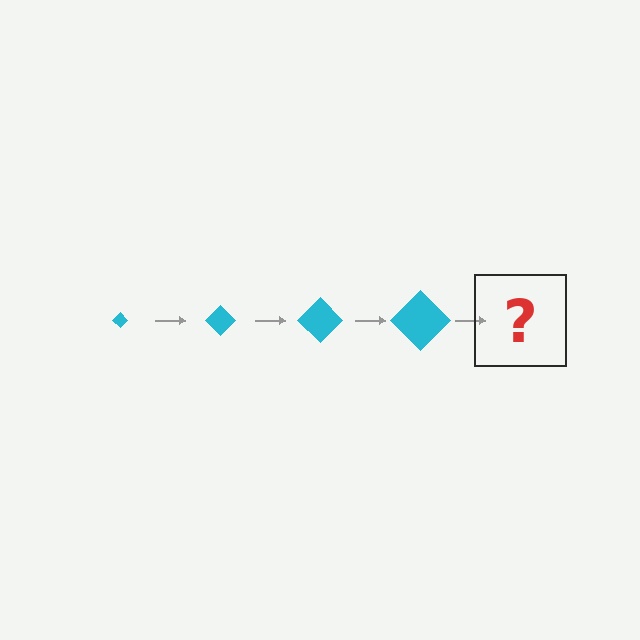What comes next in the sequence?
The next element should be a cyan diamond, larger than the previous one.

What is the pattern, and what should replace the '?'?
The pattern is that the diamond gets progressively larger each step. The '?' should be a cyan diamond, larger than the previous one.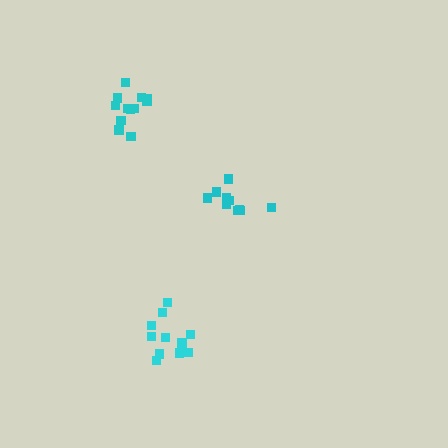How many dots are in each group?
Group 1: 12 dots, Group 2: 10 dots, Group 3: 11 dots (33 total).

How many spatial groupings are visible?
There are 3 spatial groupings.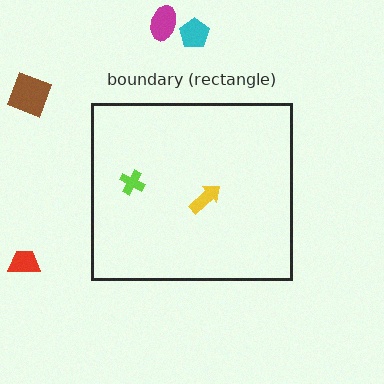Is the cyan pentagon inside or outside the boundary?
Outside.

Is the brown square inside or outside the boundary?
Outside.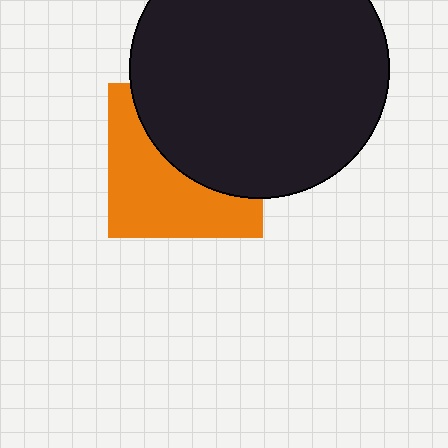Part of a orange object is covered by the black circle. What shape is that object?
It is a square.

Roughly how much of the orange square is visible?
About half of it is visible (roughly 51%).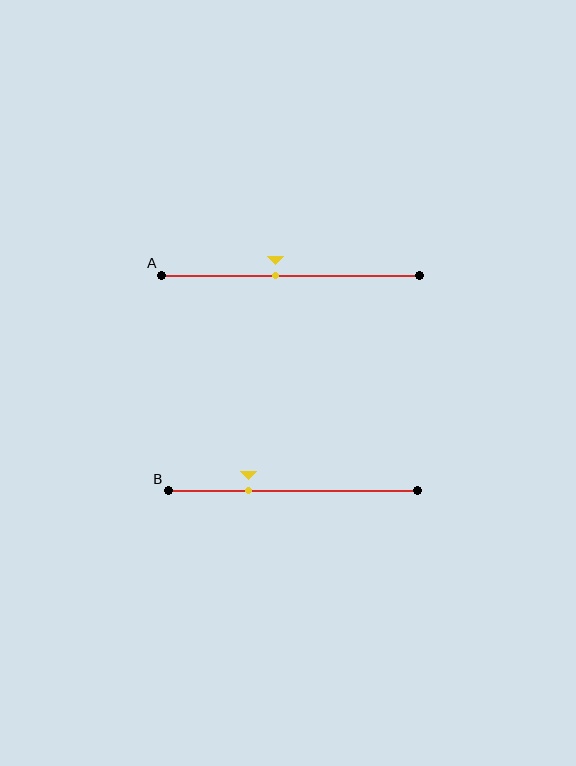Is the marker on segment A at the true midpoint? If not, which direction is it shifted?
No, the marker on segment A is shifted to the left by about 6% of the segment length.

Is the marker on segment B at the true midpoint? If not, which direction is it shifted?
No, the marker on segment B is shifted to the left by about 18% of the segment length.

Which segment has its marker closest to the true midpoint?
Segment A has its marker closest to the true midpoint.